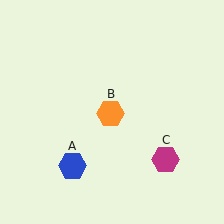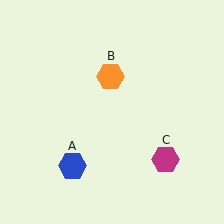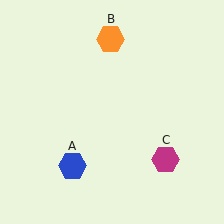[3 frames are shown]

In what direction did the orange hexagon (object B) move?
The orange hexagon (object B) moved up.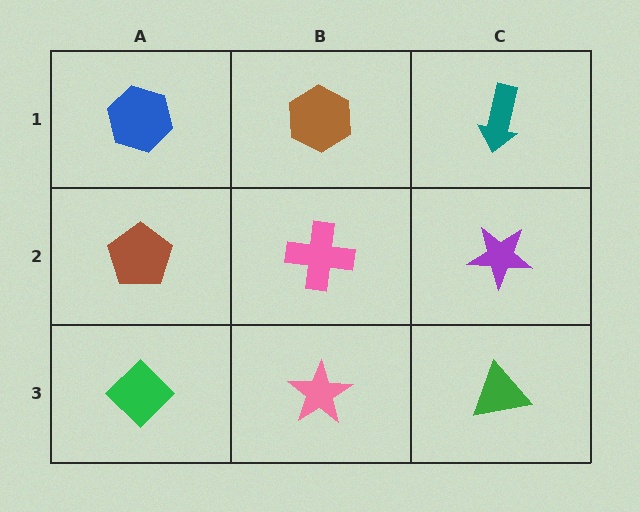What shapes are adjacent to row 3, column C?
A purple star (row 2, column C), a pink star (row 3, column B).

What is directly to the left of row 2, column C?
A pink cross.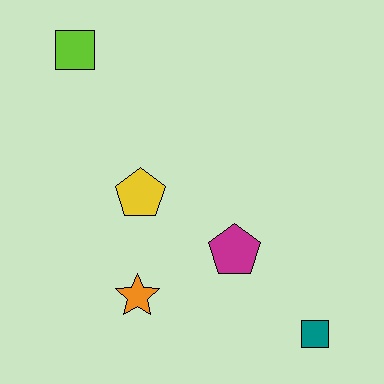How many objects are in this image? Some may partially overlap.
There are 5 objects.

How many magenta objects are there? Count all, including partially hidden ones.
There is 1 magenta object.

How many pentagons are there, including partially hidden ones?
There are 2 pentagons.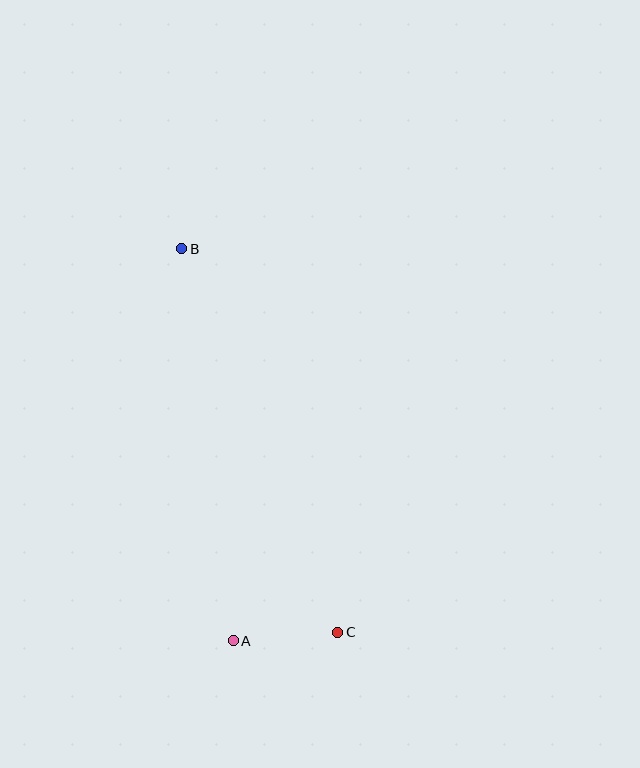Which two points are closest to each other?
Points A and C are closest to each other.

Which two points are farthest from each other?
Points B and C are farthest from each other.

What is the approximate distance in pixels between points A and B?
The distance between A and B is approximately 395 pixels.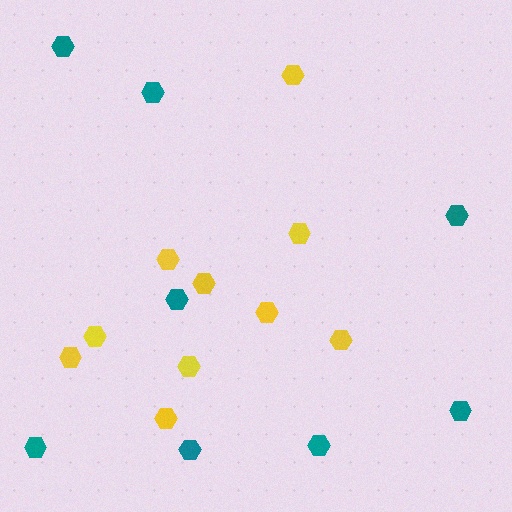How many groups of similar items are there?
There are 2 groups: one group of teal hexagons (8) and one group of yellow hexagons (10).